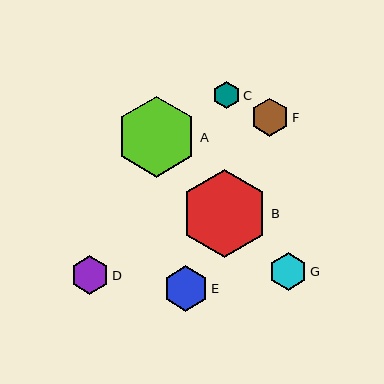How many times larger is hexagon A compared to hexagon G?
Hexagon A is approximately 2.2 times the size of hexagon G.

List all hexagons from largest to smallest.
From largest to smallest: B, A, E, D, F, G, C.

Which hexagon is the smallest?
Hexagon C is the smallest with a size of approximately 27 pixels.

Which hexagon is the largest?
Hexagon B is the largest with a size of approximately 88 pixels.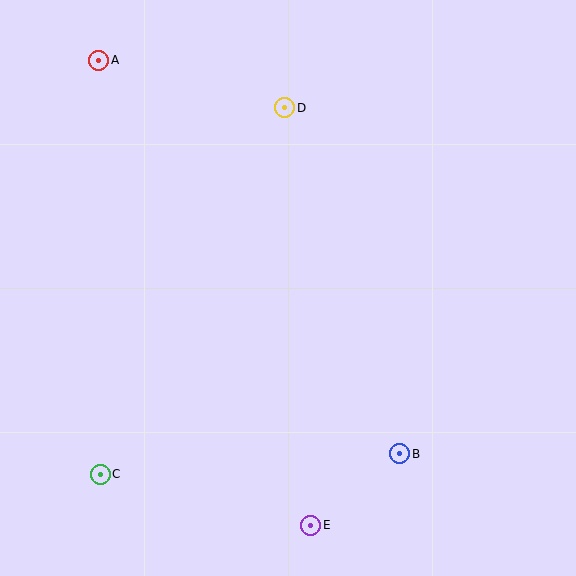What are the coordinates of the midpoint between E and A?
The midpoint between E and A is at (205, 293).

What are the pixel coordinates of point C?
Point C is at (100, 474).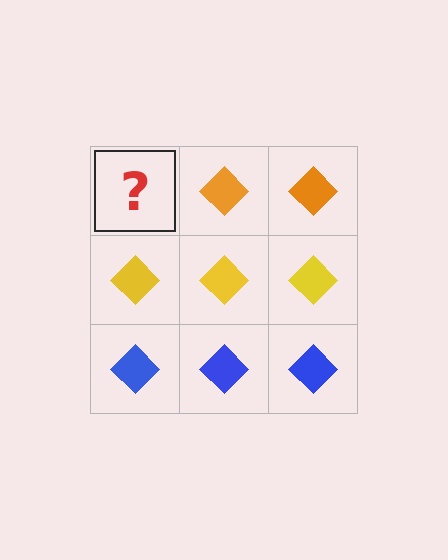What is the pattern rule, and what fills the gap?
The rule is that each row has a consistent color. The gap should be filled with an orange diamond.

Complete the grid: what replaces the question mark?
The question mark should be replaced with an orange diamond.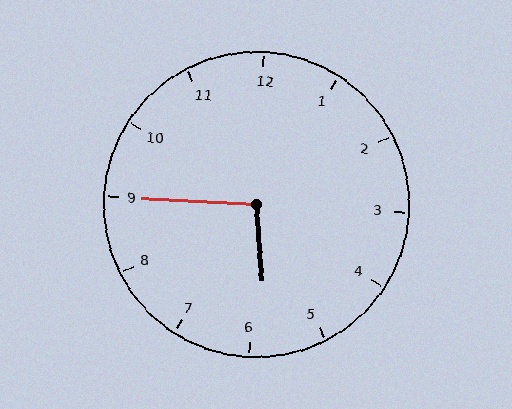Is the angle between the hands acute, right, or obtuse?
It is obtuse.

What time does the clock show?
5:45.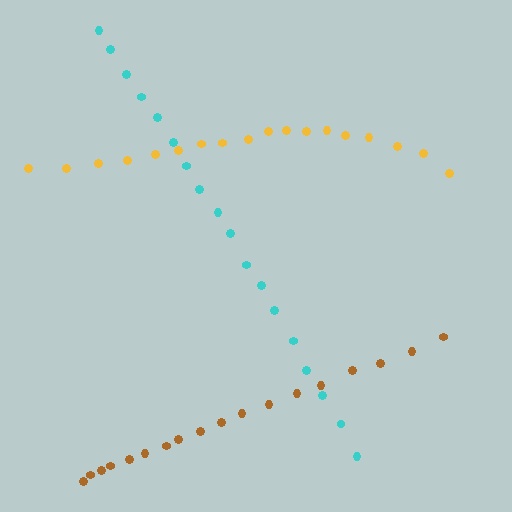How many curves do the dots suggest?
There are 3 distinct paths.